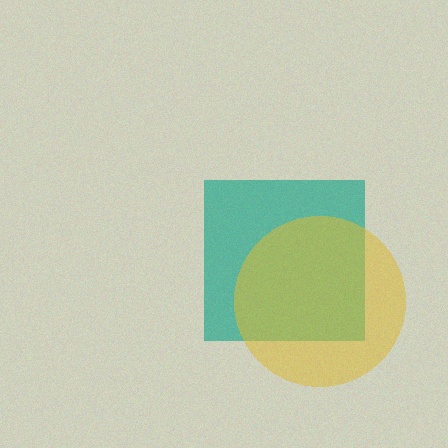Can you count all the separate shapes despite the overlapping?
Yes, there are 2 separate shapes.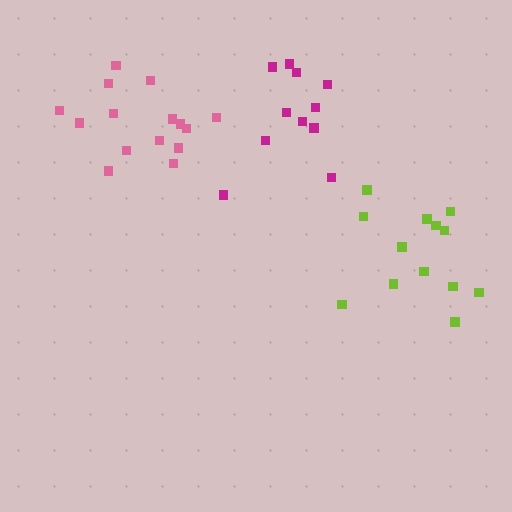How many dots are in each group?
Group 1: 13 dots, Group 2: 15 dots, Group 3: 11 dots (39 total).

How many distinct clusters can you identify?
There are 3 distinct clusters.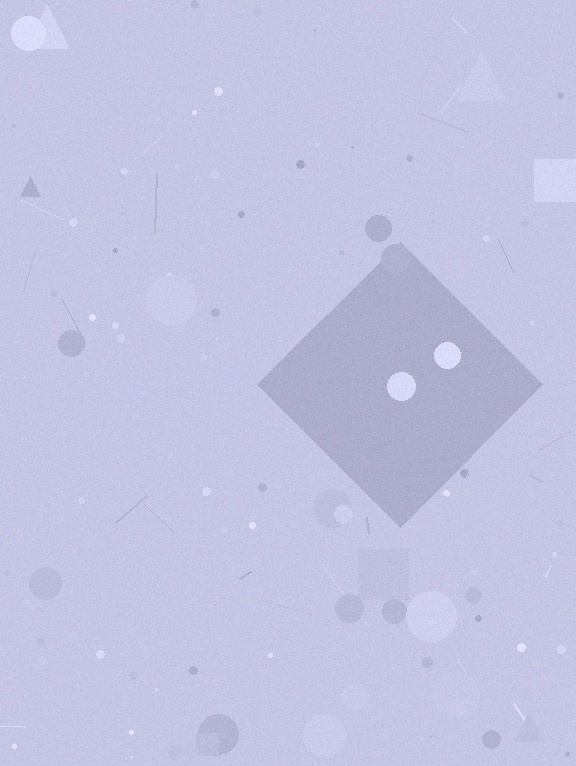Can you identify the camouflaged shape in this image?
The camouflaged shape is a diamond.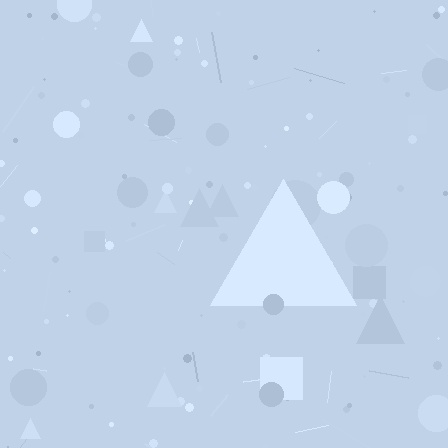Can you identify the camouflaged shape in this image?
The camouflaged shape is a triangle.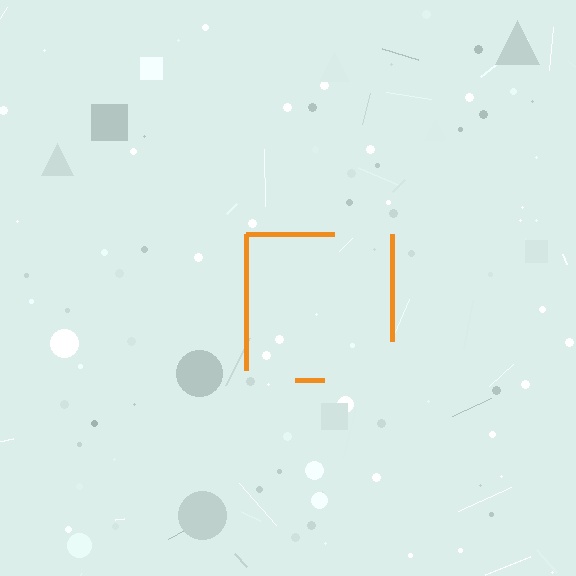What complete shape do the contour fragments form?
The contour fragments form a square.